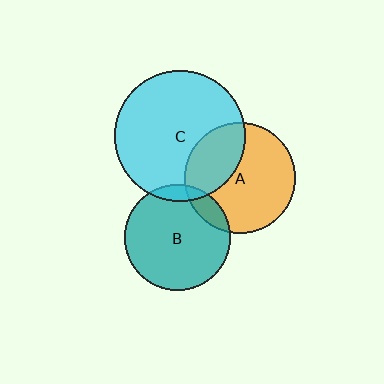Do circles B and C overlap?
Yes.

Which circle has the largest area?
Circle C (cyan).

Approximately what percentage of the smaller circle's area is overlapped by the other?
Approximately 10%.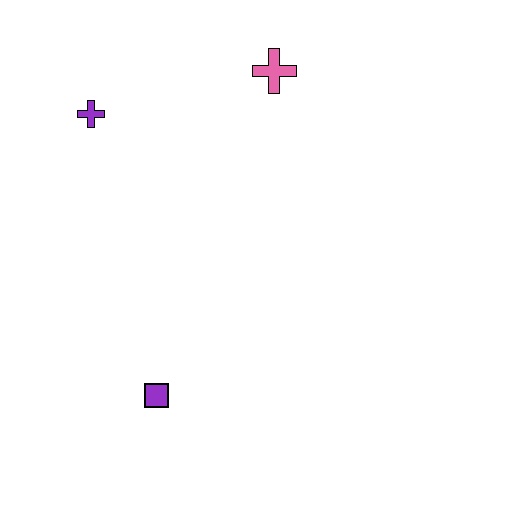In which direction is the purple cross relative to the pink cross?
The purple cross is to the left of the pink cross.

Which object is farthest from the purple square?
The pink cross is farthest from the purple square.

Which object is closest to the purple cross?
The pink cross is closest to the purple cross.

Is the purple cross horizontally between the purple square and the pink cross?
No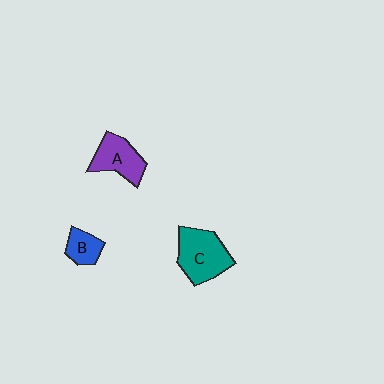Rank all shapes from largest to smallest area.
From largest to smallest: C (teal), A (purple), B (blue).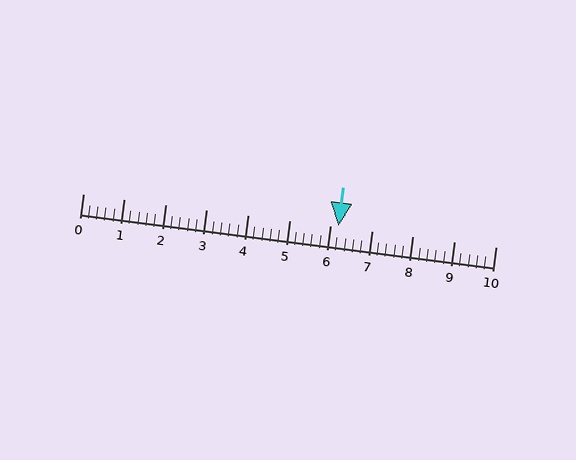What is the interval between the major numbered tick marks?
The major tick marks are spaced 1 units apart.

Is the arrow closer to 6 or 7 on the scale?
The arrow is closer to 6.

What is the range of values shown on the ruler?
The ruler shows values from 0 to 10.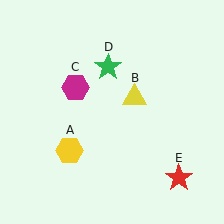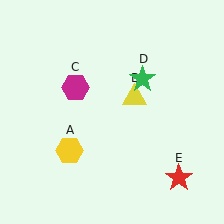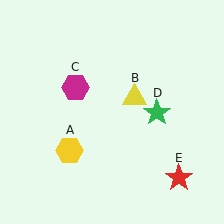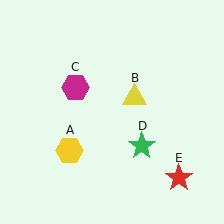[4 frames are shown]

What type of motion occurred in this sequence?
The green star (object D) rotated clockwise around the center of the scene.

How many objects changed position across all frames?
1 object changed position: green star (object D).